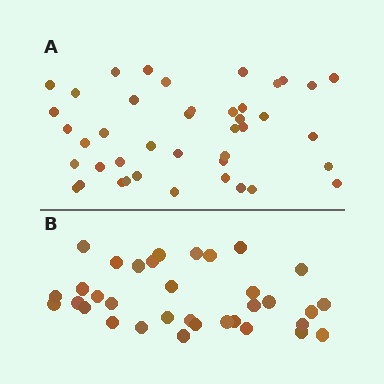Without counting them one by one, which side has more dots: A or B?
Region A (the top region) has more dots.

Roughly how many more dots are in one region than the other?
Region A has roughly 8 or so more dots than region B.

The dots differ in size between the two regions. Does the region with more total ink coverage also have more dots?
No. Region B has more total ink coverage because its dots are larger, but region A actually contains more individual dots. Total area can be misleading — the number of items is what matters here.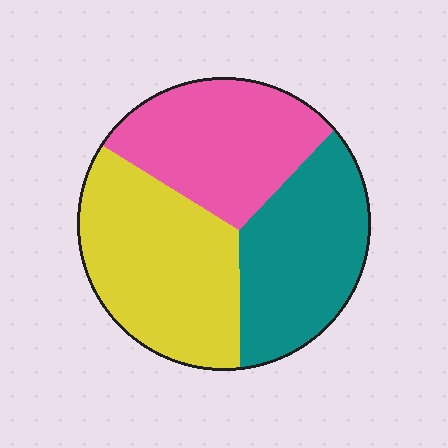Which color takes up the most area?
Yellow, at roughly 40%.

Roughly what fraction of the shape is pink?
Pink covers roughly 30% of the shape.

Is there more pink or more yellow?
Yellow.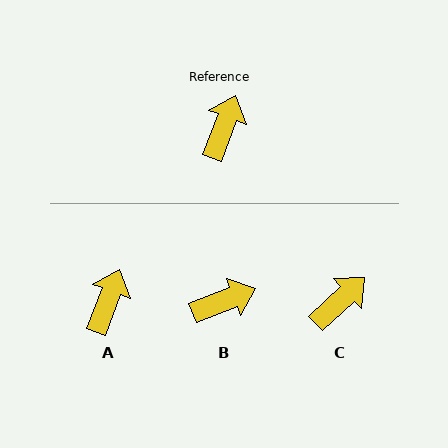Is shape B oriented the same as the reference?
No, it is off by about 48 degrees.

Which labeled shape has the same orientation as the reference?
A.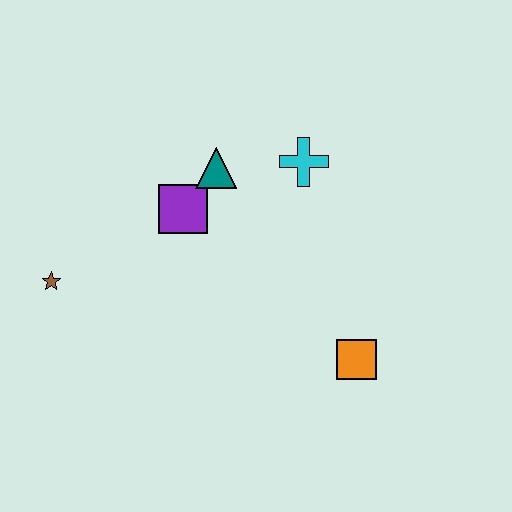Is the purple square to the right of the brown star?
Yes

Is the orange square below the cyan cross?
Yes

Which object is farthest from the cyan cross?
The brown star is farthest from the cyan cross.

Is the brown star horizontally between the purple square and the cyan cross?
No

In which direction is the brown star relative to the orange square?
The brown star is to the left of the orange square.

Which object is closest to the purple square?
The teal triangle is closest to the purple square.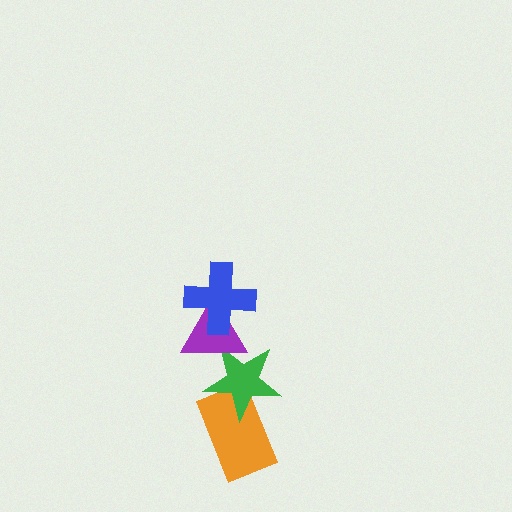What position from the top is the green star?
The green star is 3rd from the top.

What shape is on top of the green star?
The purple triangle is on top of the green star.